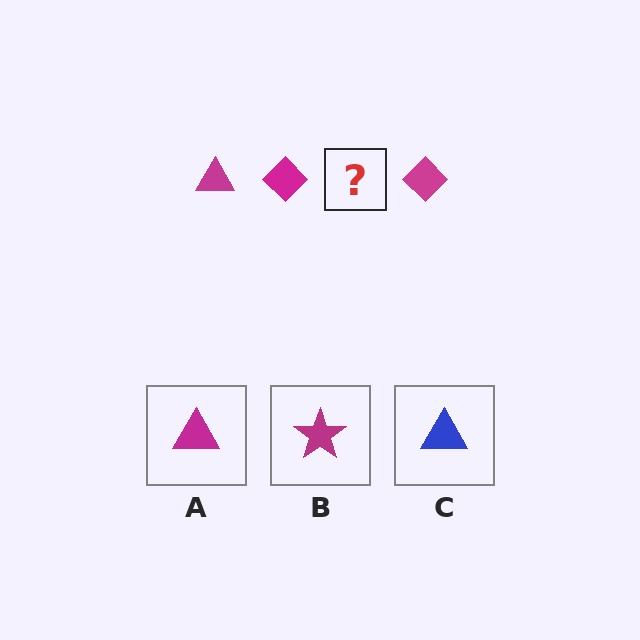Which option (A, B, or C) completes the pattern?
A.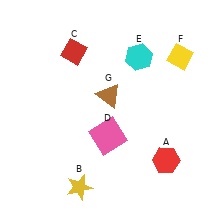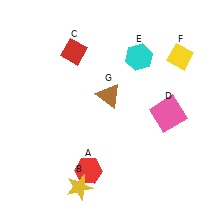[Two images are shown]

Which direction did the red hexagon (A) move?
The red hexagon (A) moved left.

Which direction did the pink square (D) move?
The pink square (D) moved right.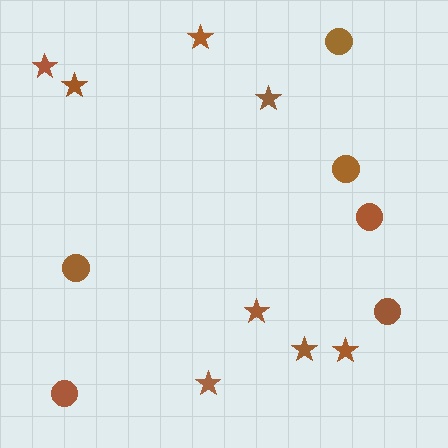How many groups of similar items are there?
There are 2 groups: one group of circles (6) and one group of stars (8).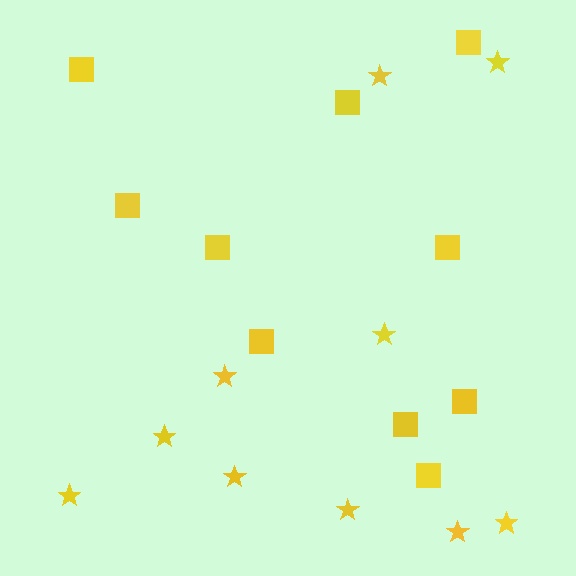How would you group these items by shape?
There are 2 groups: one group of squares (10) and one group of stars (10).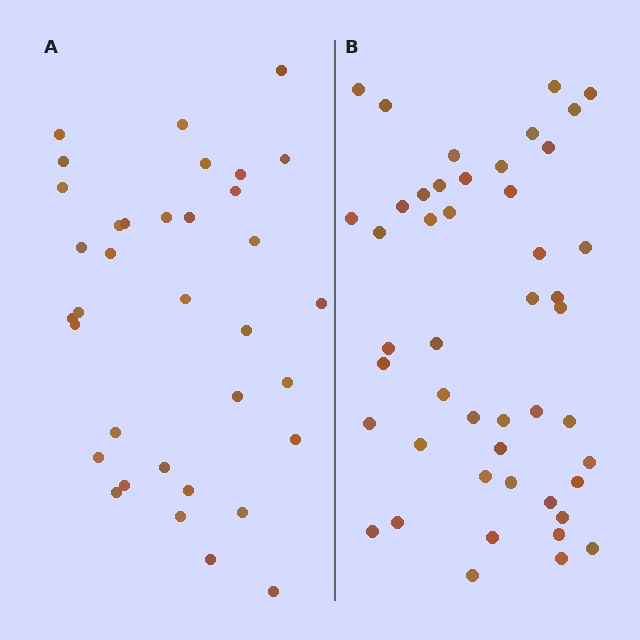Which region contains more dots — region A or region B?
Region B (the right region) has more dots.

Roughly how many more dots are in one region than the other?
Region B has roughly 12 or so more dots than region A.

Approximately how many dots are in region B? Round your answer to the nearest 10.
About 50 dots. (The exact count is 47, which rounds to 50.)